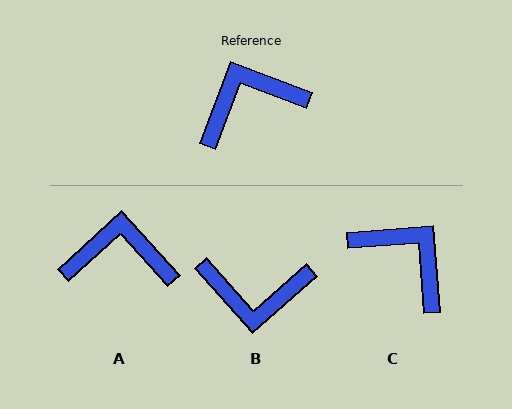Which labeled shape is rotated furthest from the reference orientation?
B, about 152 degrees away.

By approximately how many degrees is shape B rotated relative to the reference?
Approximately 152 degrees counter-clockwise.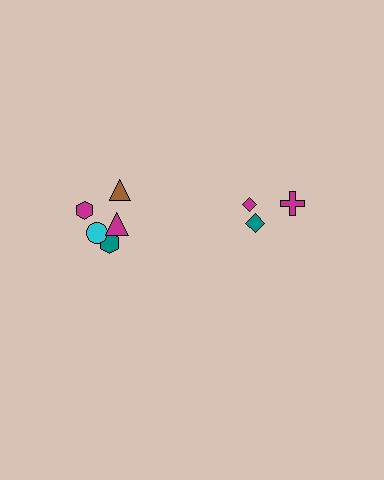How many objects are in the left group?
There are 5 objects.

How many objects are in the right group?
There are 3 objects.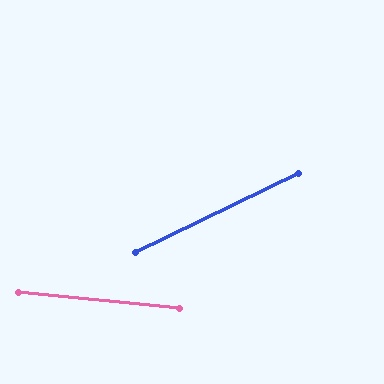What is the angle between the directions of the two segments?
Approximately 31 degrees.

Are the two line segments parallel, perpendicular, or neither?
Neither parallel nor perpendicular — they differ by about 31°.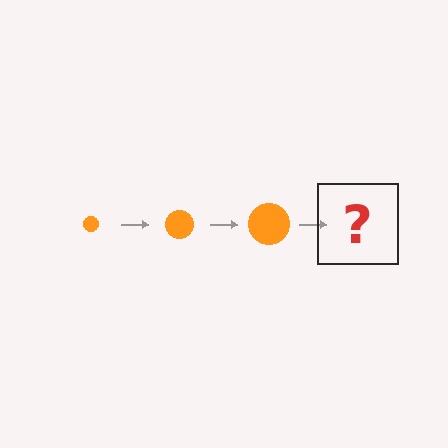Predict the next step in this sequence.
The next step is an orange circle, larger than the previous one.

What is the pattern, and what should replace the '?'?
The pattern is that the circle gets progressively larger each step. The '?' should be an orange circle, larger than the previous one.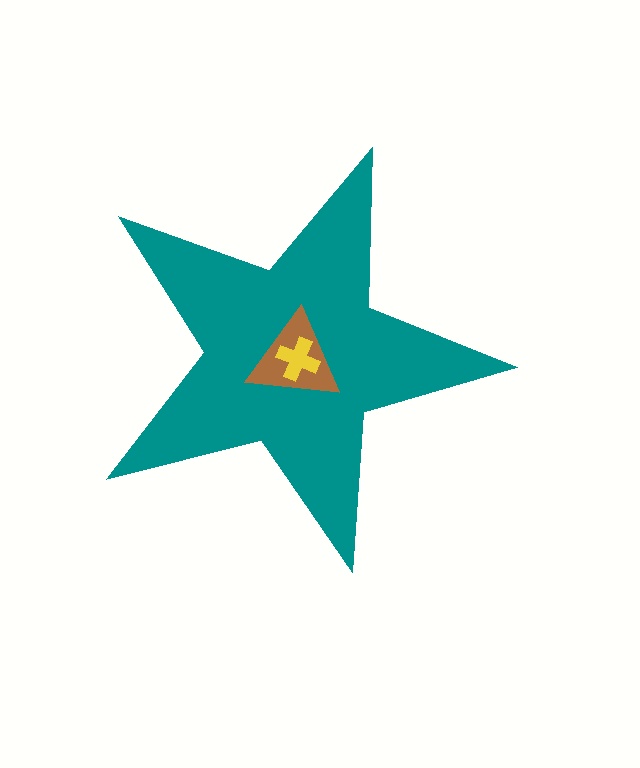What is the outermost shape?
The teal star.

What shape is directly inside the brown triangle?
The yellow cross.